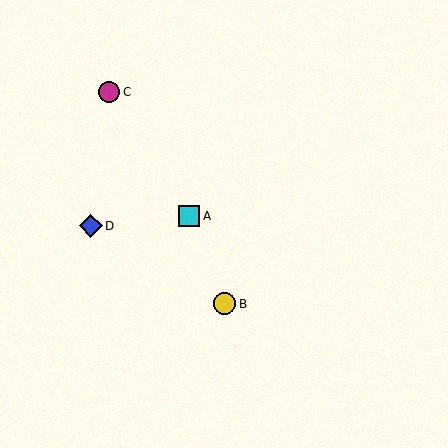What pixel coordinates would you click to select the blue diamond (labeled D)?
Click at (91, 226) to select the blue diamond D.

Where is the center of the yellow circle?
The center of the yellow circle is at (225, 304).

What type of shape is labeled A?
Shape A is a cyan square.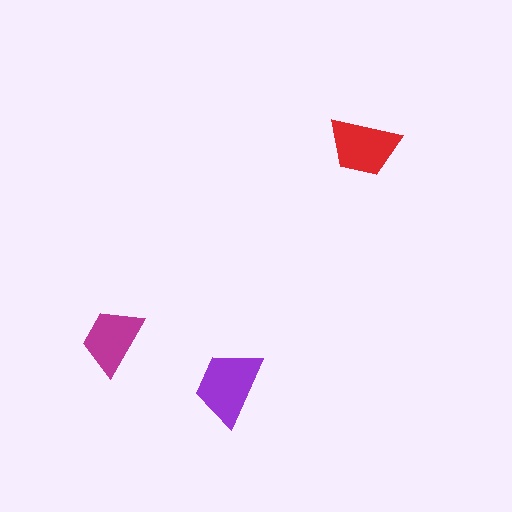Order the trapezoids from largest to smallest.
the purple one, the red one, the magenta one.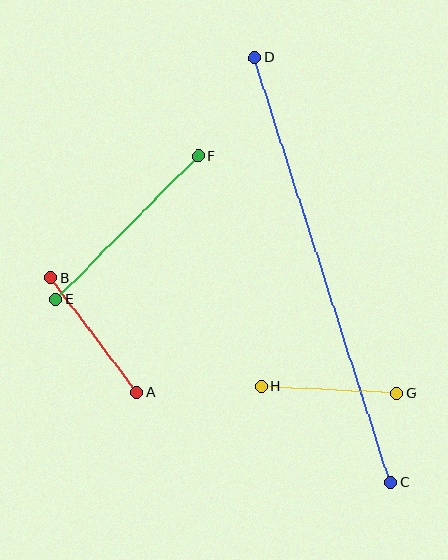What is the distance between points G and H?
The distance is approximately 136 pixels.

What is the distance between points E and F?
The distance is approximately 202 pixels.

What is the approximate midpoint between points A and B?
The midpoint is at approximately (94, 335) pixels.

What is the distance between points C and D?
The distance is approximately 446 pixels.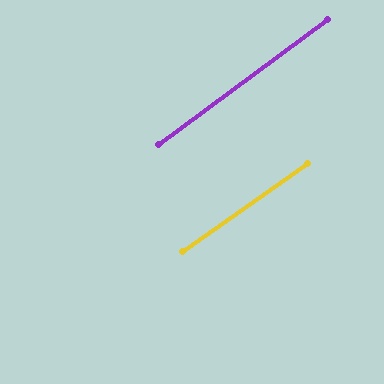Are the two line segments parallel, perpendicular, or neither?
Parallel — their directions differ by only 1.7°.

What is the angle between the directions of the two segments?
Approximately 2 degrees.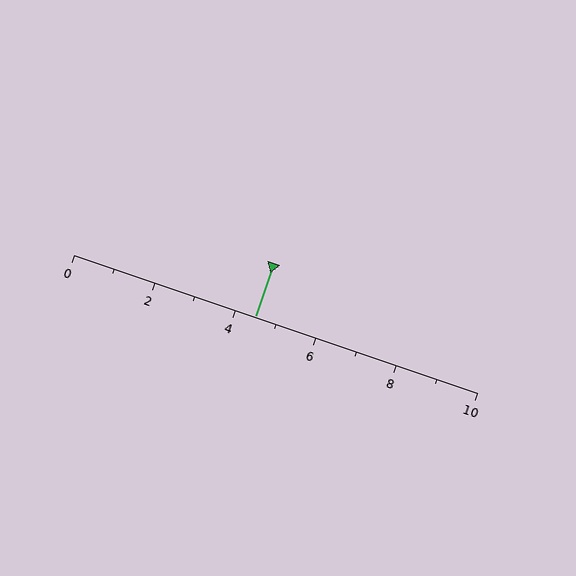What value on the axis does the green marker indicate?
The marker indicates approximately 4.5.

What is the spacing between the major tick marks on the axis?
The major ticks are spaced 2 apart.